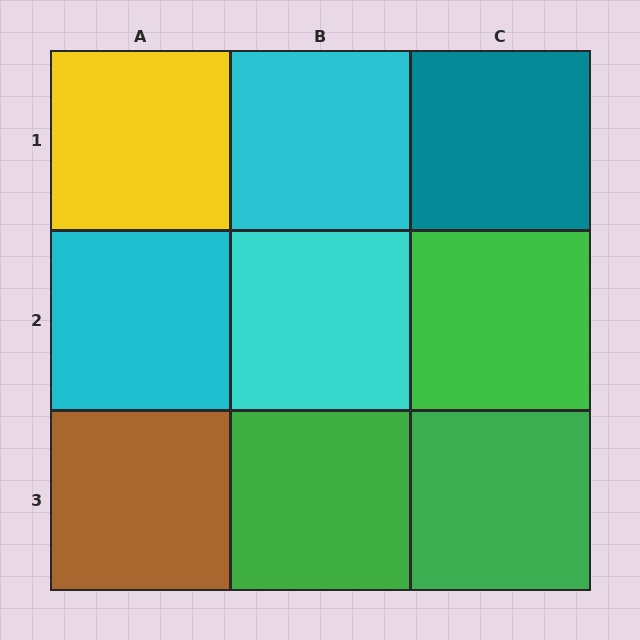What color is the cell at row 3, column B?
Green.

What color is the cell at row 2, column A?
Cyan.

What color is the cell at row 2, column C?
Green.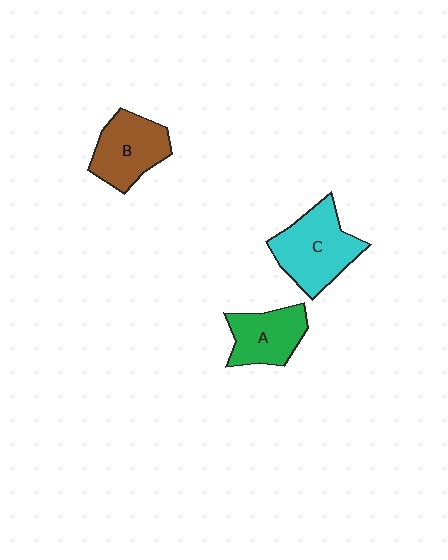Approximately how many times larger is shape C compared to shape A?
Approximately 1.4 times.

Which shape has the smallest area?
Shape A (green).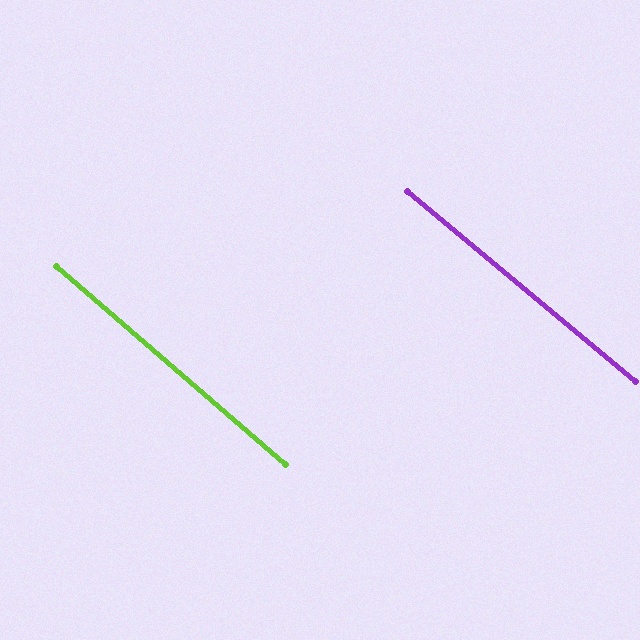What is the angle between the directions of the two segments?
Approximately 1 degree.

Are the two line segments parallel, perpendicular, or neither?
Parallel — their directions differ by only 1.1°.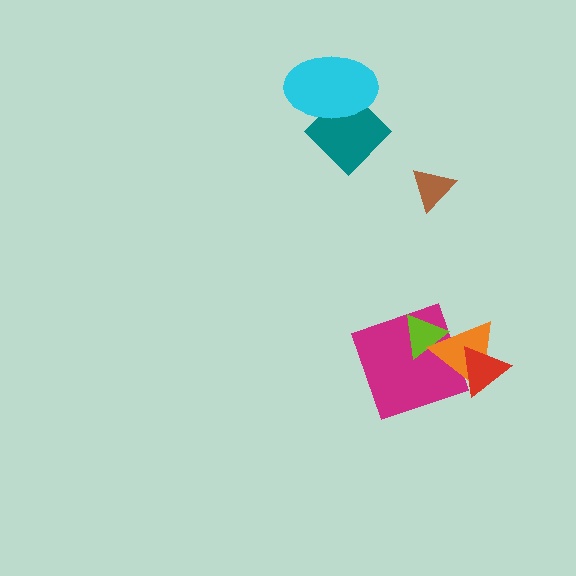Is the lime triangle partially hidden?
Yes, it is partially covered by another shape.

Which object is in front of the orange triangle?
The red triangle is in front of the orange triangle.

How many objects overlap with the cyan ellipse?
1 object overlaps with the cyan ellipse.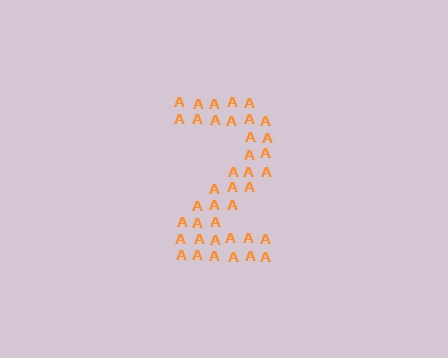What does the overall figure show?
The overall figure shows the digit 2.